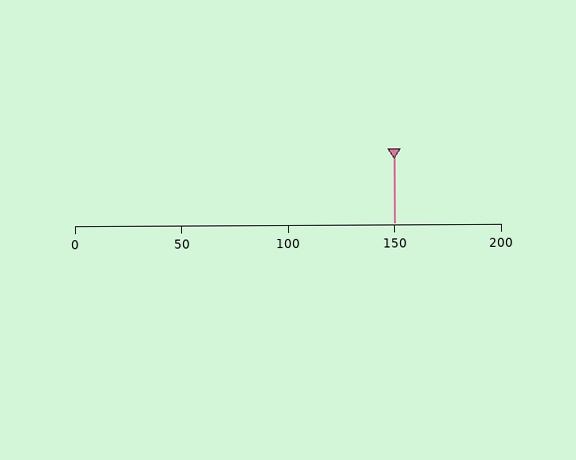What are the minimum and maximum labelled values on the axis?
The axis runs from 0 to 200.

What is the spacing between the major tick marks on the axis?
The major ticks are spaced 50 apart.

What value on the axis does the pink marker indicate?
The marker indicates approximately 150.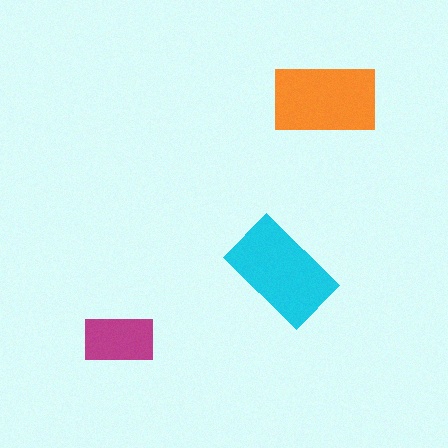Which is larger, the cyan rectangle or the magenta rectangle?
The cyan one.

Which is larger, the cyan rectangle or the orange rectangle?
The cyan one.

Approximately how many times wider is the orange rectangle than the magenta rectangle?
About 1.5 times wider.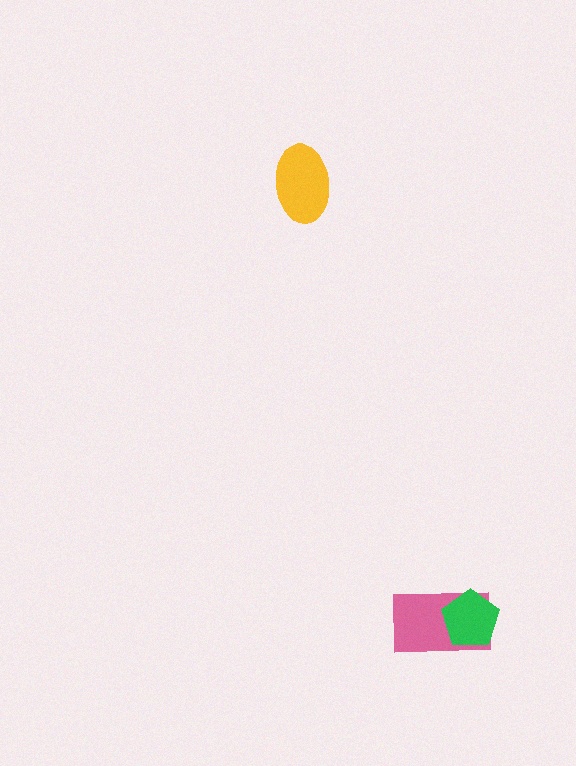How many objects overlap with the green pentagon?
1 object overlaps with the green pentagon.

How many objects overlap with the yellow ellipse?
0 objects overlap with the yellow ellipse.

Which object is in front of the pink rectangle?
The green pentagon is in front of the pink rectangle.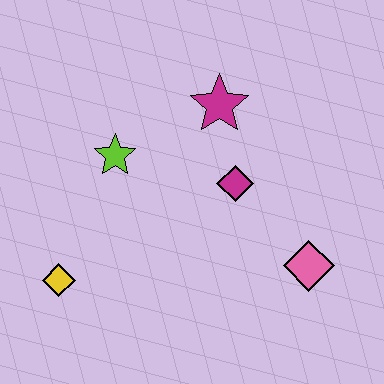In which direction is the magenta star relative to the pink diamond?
The magenta star is above the pink diamond.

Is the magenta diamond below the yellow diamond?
No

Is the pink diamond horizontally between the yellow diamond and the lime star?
No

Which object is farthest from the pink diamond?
The yellow diamond is farthest from the pink diamond.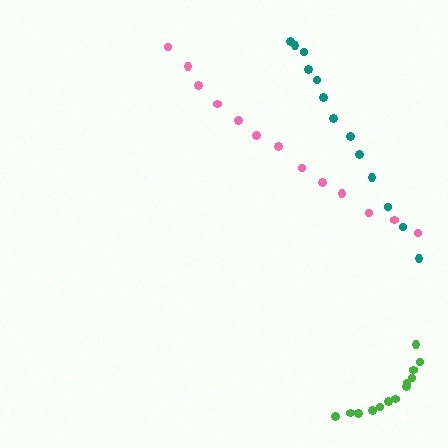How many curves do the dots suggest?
There are 3 distinct paths.